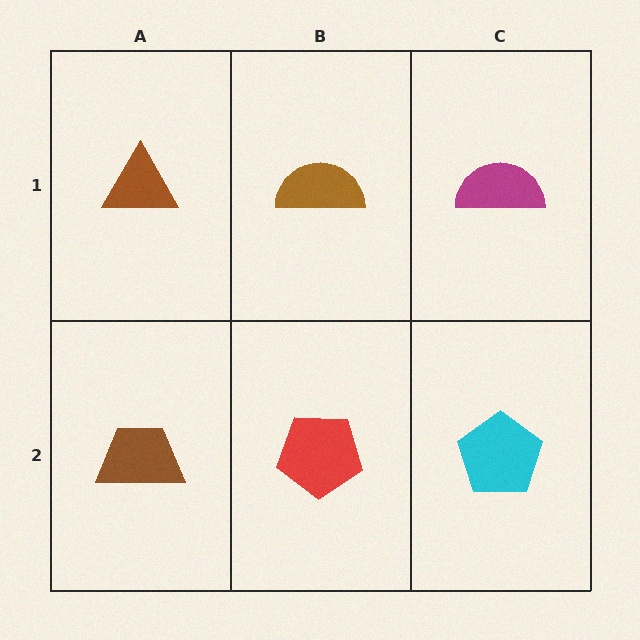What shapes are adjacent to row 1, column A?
A brown trapezoid (row 2, column A), a brown semicircle (row 1, column B).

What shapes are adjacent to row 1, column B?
A red pentagon (row 2, column B), a brown triangle (row 1, column A), a magenta semicircle (row 1, column C).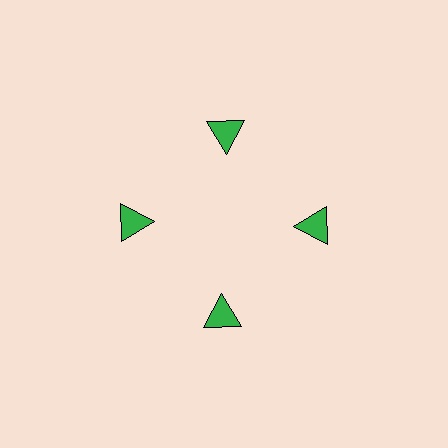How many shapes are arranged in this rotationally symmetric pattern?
There are 4 shapes, arranged in 4 groups of 1.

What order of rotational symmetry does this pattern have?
This pattern has 4-fold rotational symmetry.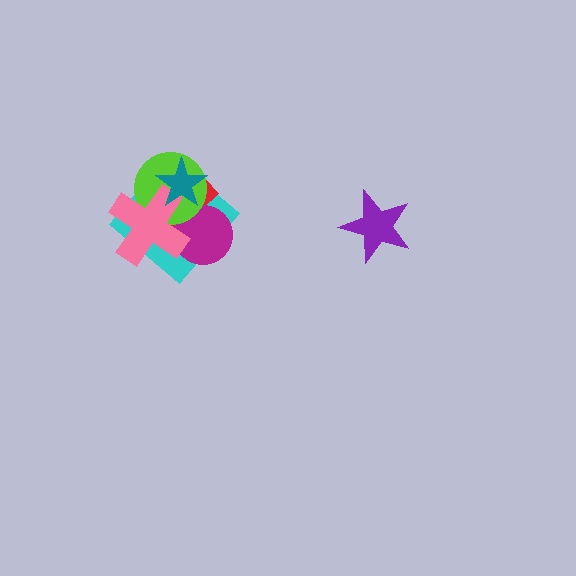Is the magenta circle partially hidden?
Yes, it is partially covered by another shape.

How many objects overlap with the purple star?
0 objects overlap with the purple star.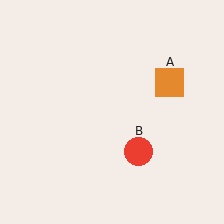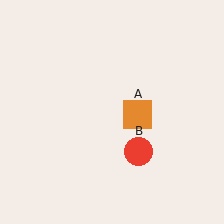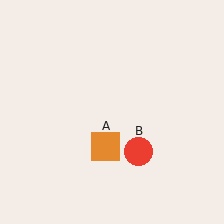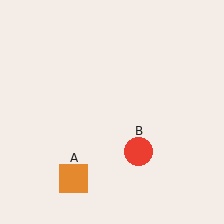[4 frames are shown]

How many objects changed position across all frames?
1 object changed position: orange square (object A).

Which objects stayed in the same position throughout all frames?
Red circle (object B) remained stationary.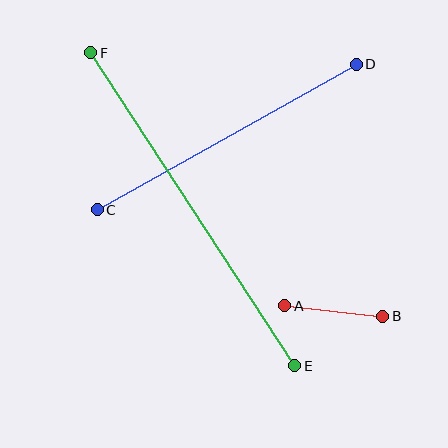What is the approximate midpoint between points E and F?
The midpoint is at approximately (193, 209) pixels.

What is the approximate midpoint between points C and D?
The midpoint is at approximately (227, 137) pixels.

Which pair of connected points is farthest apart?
Points E and F are farthest apart.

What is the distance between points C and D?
The distance is approximately 297 pixels.